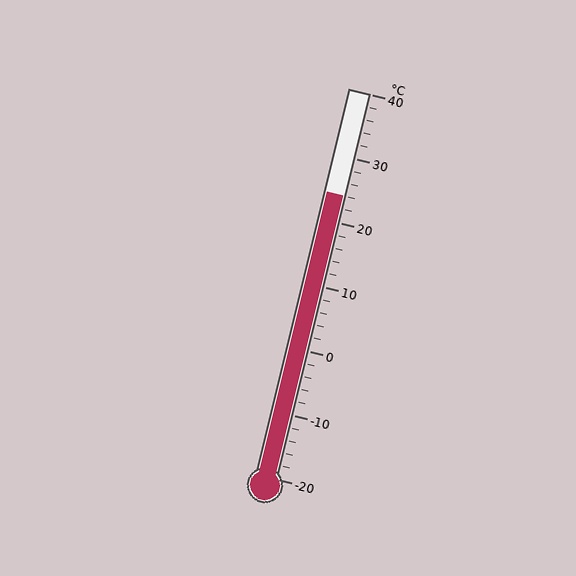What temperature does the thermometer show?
The thermometer shows approximately 24°C.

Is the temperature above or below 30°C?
The temperature is below 30°C.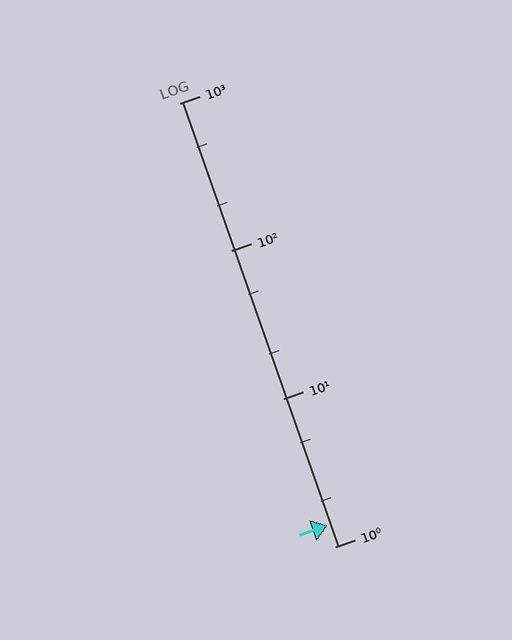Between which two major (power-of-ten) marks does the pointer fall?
The pointer is between 1 and 10.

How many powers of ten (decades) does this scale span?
The scale spans 3 decades, from 1 to 1000.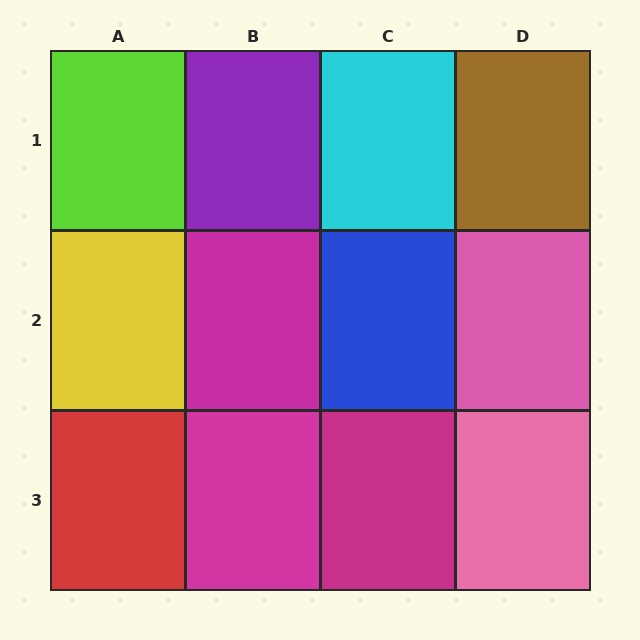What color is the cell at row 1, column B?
Purple.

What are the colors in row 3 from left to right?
Red, magenta, magenta, pink.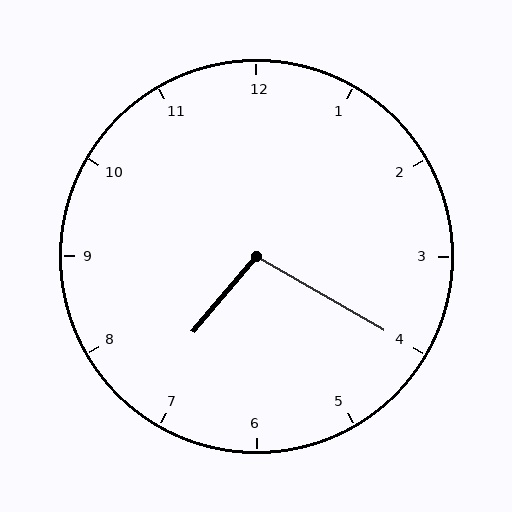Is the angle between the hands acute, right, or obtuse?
It is obtuse.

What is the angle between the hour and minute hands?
Approximately 100 degrees.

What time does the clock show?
7:20.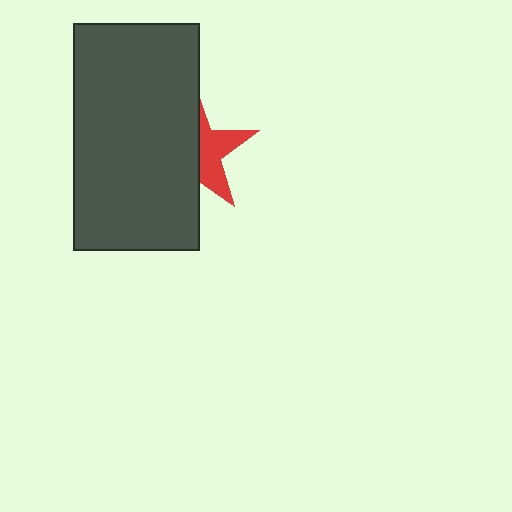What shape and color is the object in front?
The object in front is a dark gray rectangle.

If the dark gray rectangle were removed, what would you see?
You would see the complete red star.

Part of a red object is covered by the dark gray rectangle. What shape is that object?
It is a star.